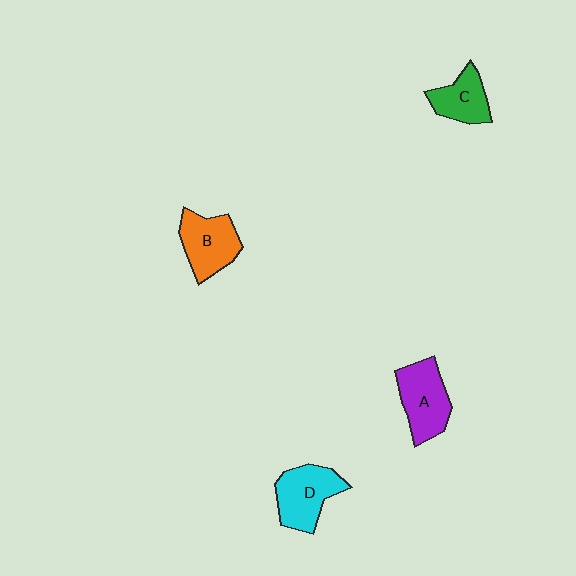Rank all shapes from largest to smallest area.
From largest to smallest: D (cyan), A (purple), B (orange), C (green).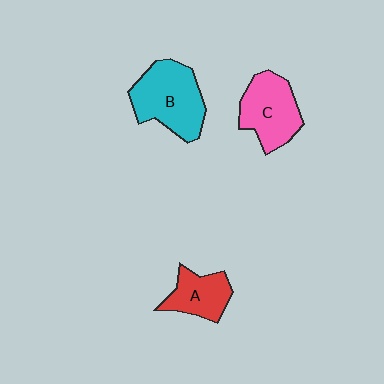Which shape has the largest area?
Shape B (cyan).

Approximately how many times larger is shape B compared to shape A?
Approximately 1.7 times.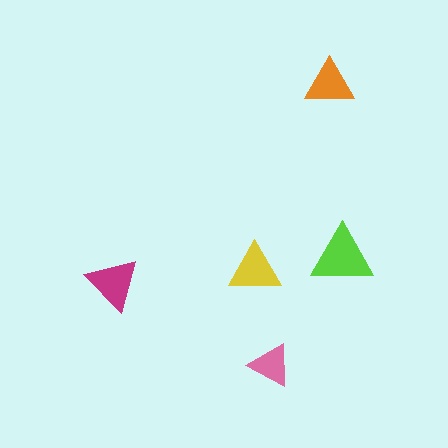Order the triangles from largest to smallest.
the lime one, the magenta one, the yellow one, the orange one, the pink one.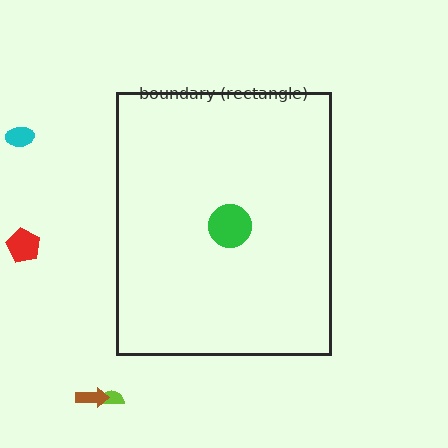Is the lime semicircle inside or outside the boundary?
Outside.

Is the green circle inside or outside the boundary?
Inside.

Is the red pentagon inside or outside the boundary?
Outside.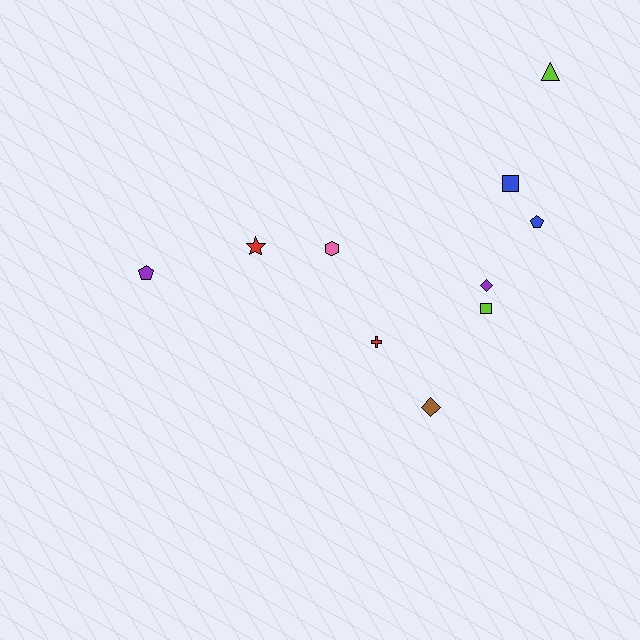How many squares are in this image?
There are 2 squares.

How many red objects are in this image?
There are 2 red objects.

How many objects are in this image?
There are 10 objects.